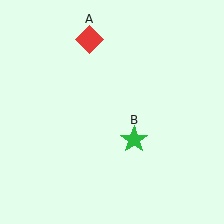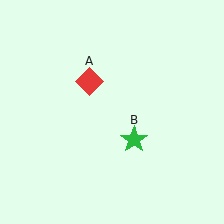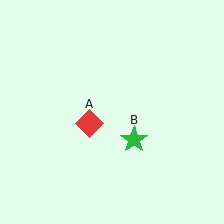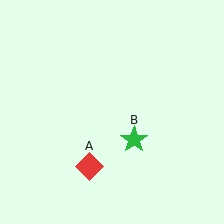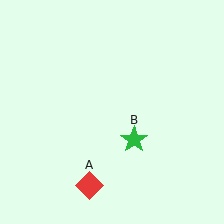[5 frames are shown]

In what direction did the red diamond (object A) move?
The red diamond (object A) moved down.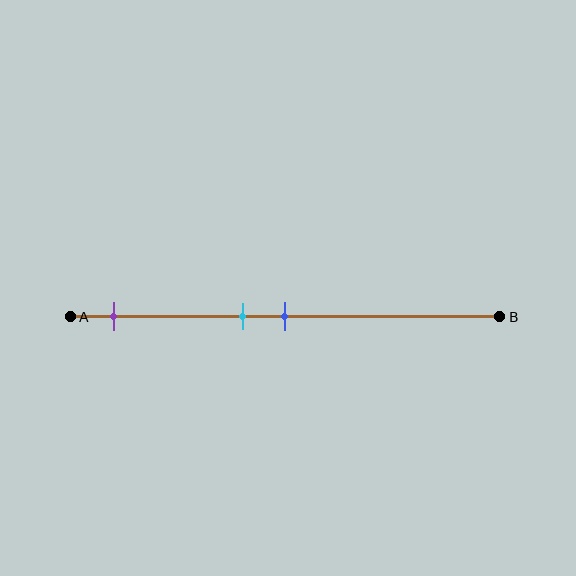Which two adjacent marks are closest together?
The cyan and blue marks are the closest adjacent pair.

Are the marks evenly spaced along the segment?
No, the marks are not evenly spaced.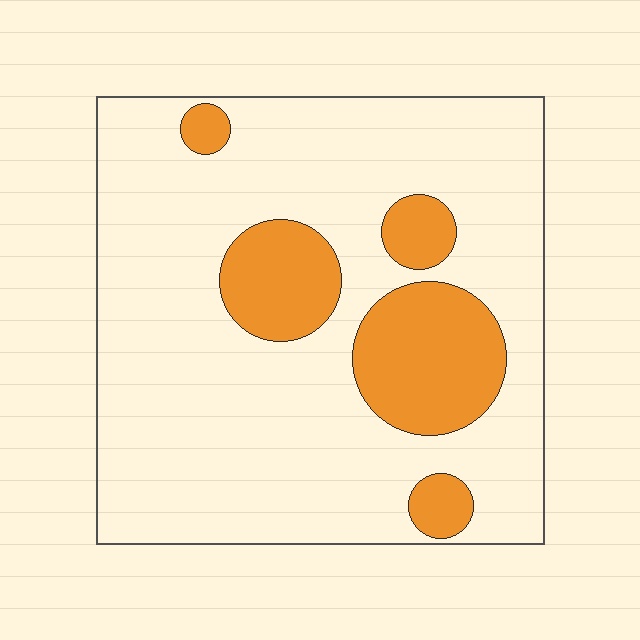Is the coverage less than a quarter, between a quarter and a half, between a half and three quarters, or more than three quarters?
Less than a quarter.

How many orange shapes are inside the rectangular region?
5.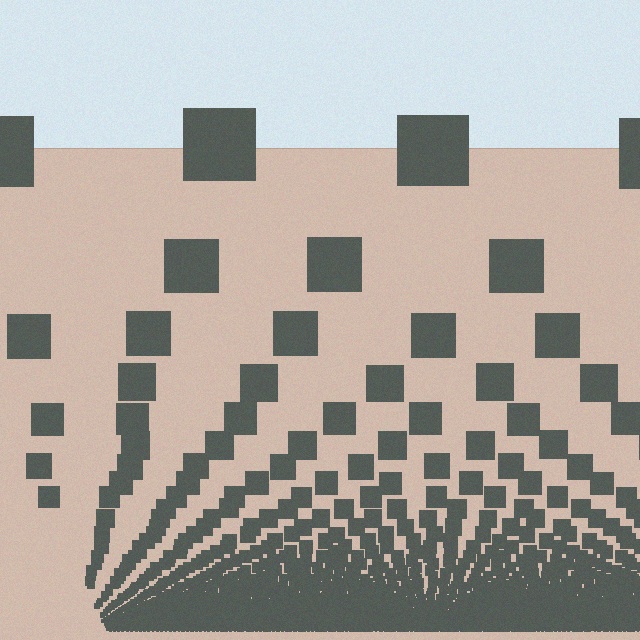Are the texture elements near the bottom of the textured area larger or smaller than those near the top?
Smaller. The gradient is inverted — elements near the bottom are smaller and denser.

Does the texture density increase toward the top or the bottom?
Density increases toward the bottom.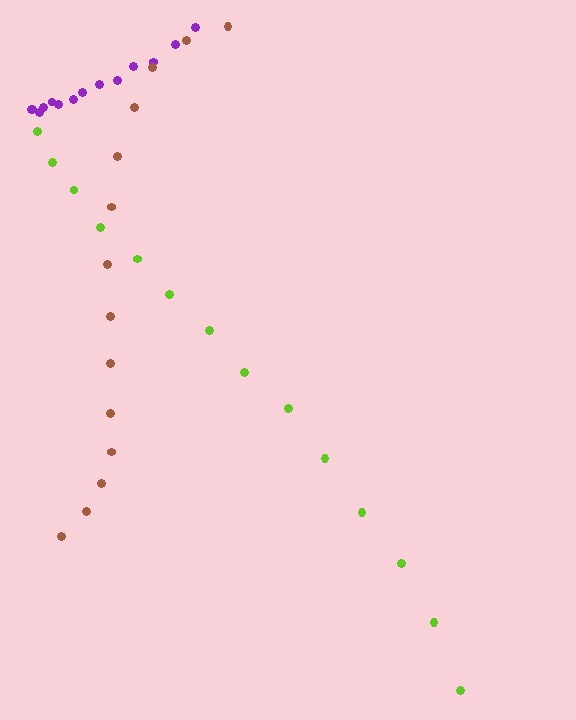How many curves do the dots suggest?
There are 3 distinct paths.